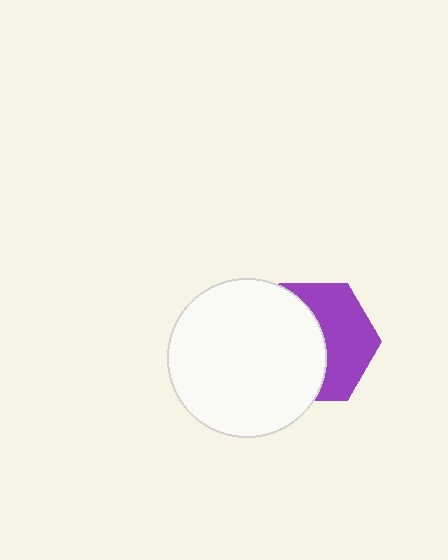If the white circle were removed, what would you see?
You would see the complete purple hexagon.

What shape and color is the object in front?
The object in front is a white circle.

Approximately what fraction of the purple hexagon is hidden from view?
Roughly 53% of the purple hexagon is hidden behind the white circle.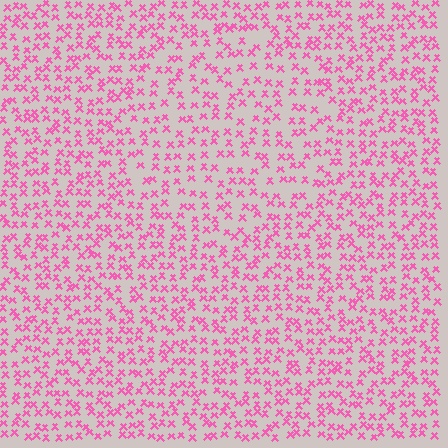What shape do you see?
I see a circle.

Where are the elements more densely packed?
The elements are more densely packed outside the circle boundary.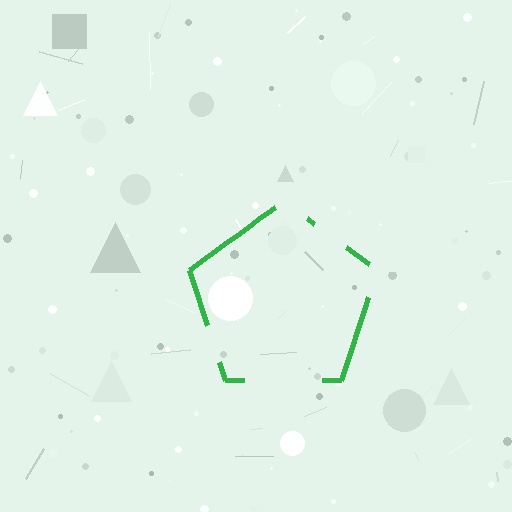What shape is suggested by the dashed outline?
The dashed outline suggests a pentagon.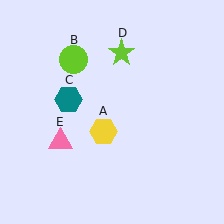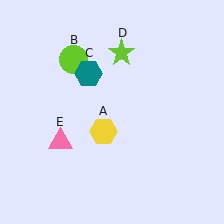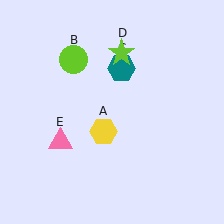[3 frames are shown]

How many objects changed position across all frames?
1 object changed position: teal hexagon (object C).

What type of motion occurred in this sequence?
The teal hexagon (object C) rotated clockwise around the center of the scene.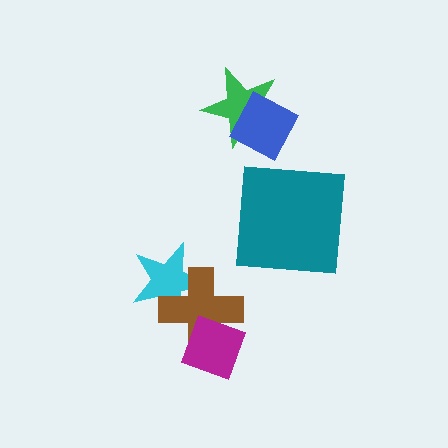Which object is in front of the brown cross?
The magenta diamond is in front of the brown cross.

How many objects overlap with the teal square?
0 objects overlap with the teal square.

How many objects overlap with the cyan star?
1 object overlaps with the cyan star.